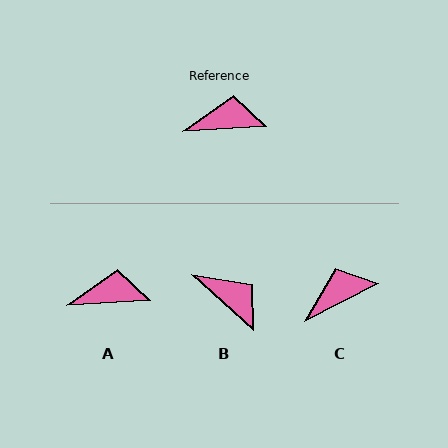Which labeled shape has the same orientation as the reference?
A.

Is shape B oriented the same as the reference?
No, it is off by about 45 degrees.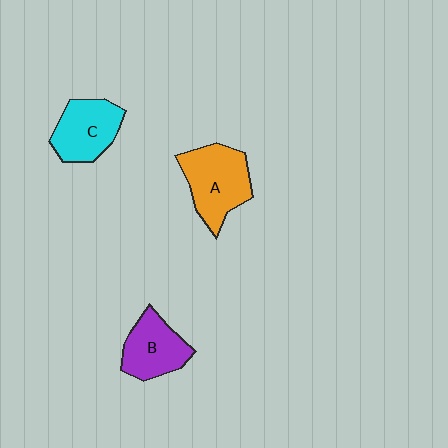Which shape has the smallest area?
Shape B (purple).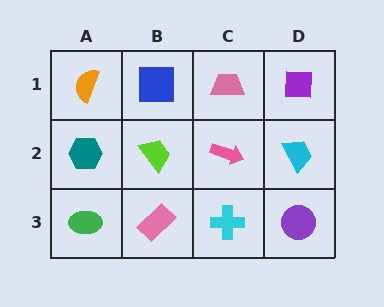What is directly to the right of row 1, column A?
A blue square.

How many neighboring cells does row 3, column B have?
3.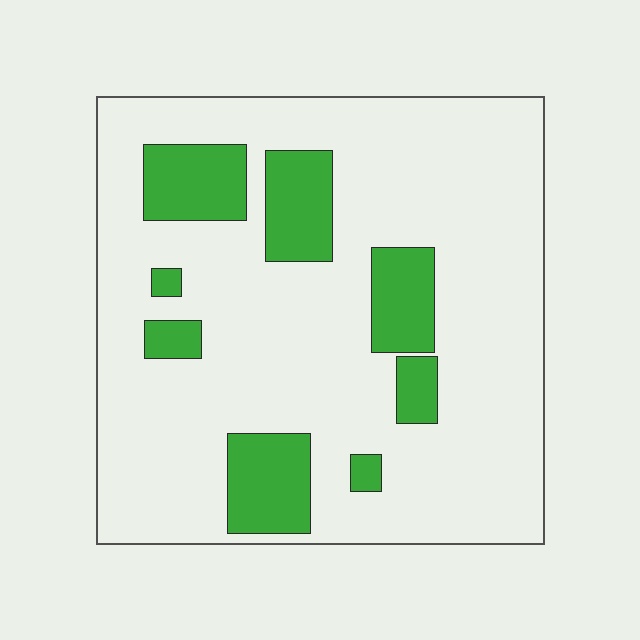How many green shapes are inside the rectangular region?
8.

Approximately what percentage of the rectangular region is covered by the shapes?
Approximately 20%.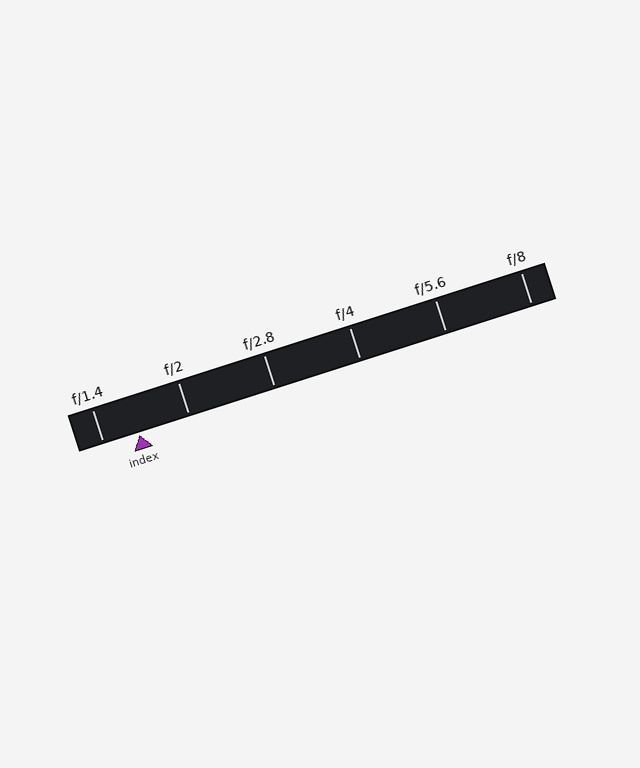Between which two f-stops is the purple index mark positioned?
The index mark is between f/1.4 and f/2.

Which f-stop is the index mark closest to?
The index mark is closest to f/1.4.